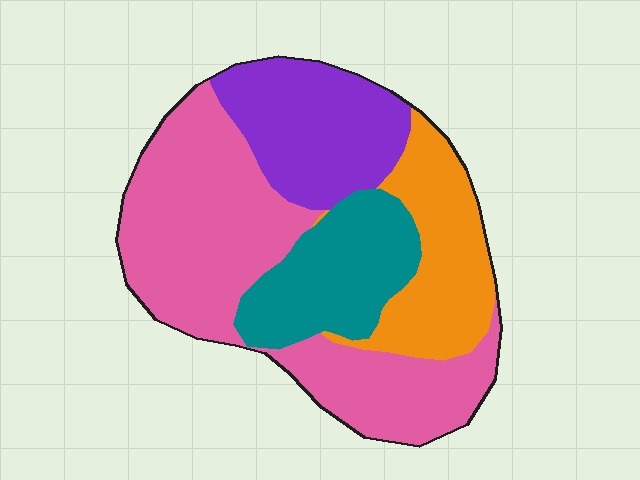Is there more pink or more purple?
Pink.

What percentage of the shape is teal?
Teal covers roughly 20% of the shape.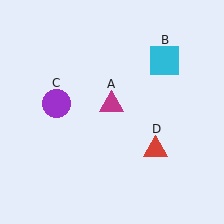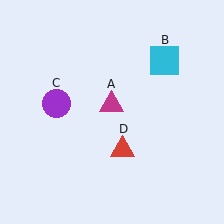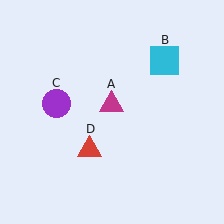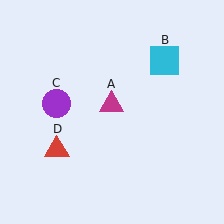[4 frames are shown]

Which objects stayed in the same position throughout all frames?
Magenta triangle (object A) and cyan square (object B) and purple circle (object C) remained stationary.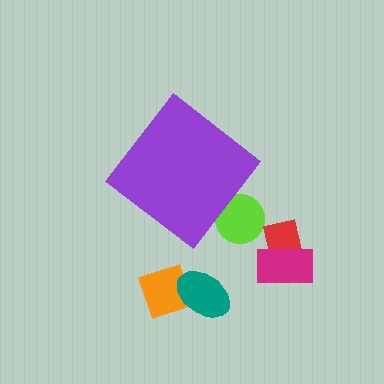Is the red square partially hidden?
No, the red square is fully visible.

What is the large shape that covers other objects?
A purple diamond.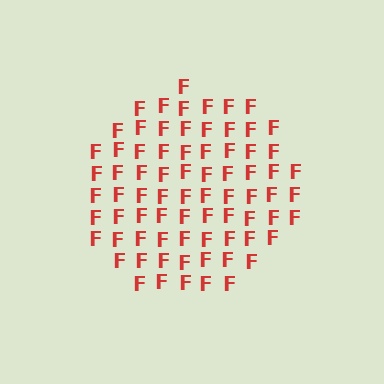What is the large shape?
The large shape is a circle.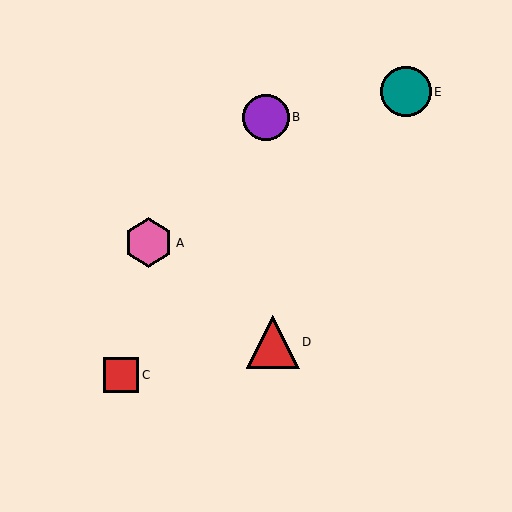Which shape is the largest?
The red triangle (labeled D) is the largest.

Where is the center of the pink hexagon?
The center of the pink hexagon is at (148, 243).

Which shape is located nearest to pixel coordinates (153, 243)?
The pink hexagon (labeled A) at (148, 243) is nearest to that location.